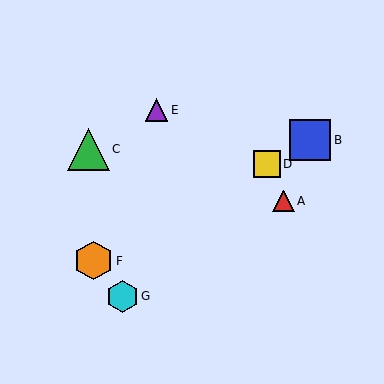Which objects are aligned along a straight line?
Objects B, D, F are aligned along a straight line.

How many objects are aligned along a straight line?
3 objects (B, D, F) are aligned along a straight line.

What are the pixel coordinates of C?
Object C is at (88, 149).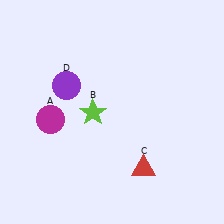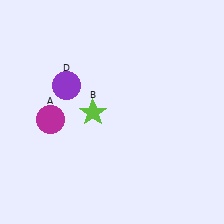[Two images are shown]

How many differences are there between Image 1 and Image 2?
There is 1 difference between the two images.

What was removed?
The red triangle (C) was removed in Image 2.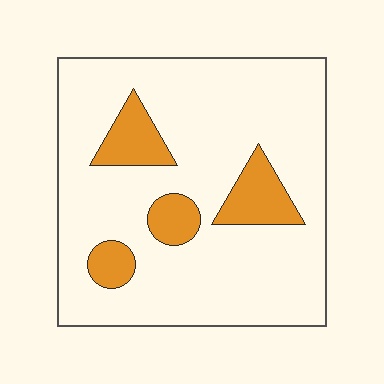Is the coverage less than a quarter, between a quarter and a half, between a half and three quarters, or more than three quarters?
Less than a quarter.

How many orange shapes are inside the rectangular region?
4.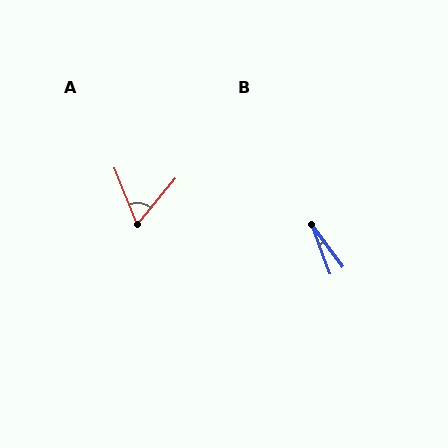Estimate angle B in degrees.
Approximately 16 degrees.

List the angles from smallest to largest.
B (16°), A (61°).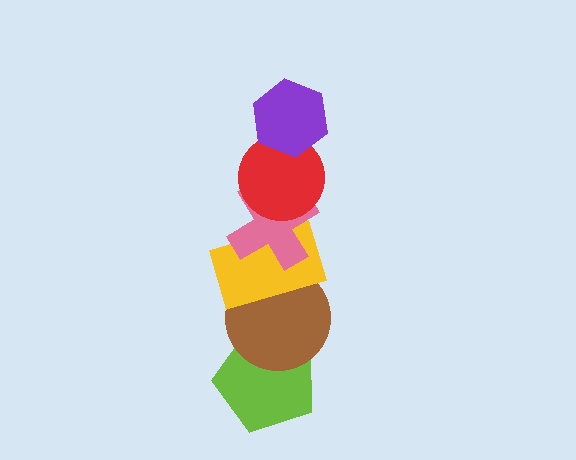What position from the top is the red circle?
The red circle is 2nd from the top.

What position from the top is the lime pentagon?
The lime pentagon is 6th from the top.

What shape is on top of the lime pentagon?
The brown circle is on top of the lime pentagon.